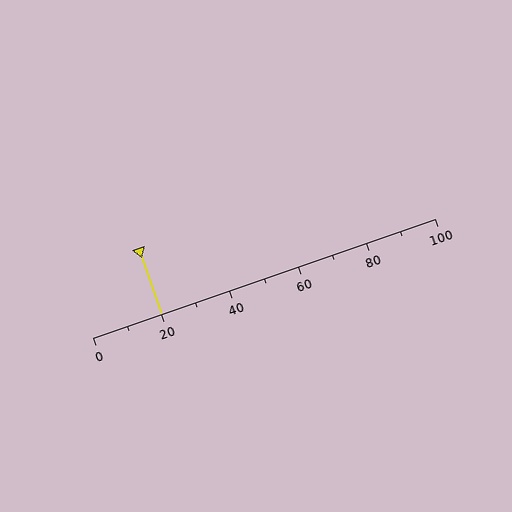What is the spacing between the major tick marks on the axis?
The major ticks are spaced 20 apart.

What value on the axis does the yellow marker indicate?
The marker indicates approximately 20.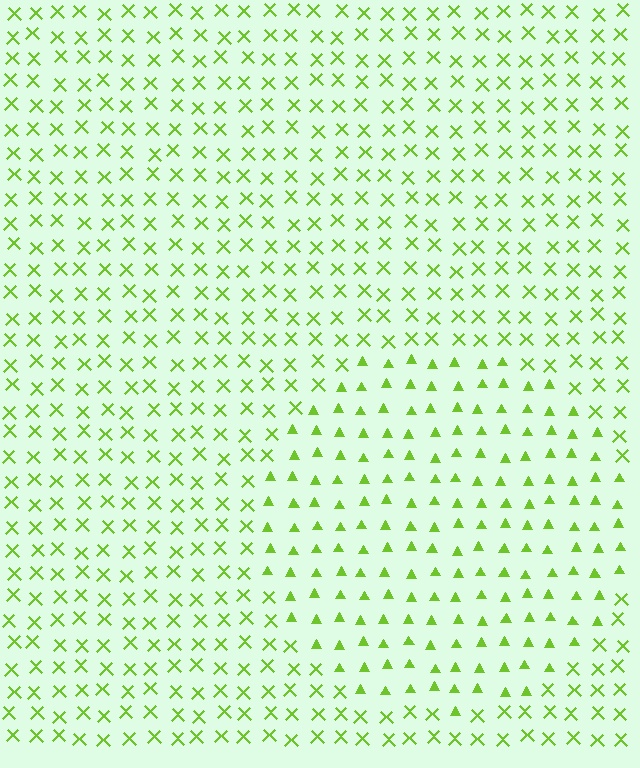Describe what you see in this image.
The image is filled with small lime elements arranged in a uniform grid. A circle-shaped region contains triangles, while the surrounding area contains X marks. The boundary is defined purely by the change in element shape.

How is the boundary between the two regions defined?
The boundary is defined by a change in element shape: triangles inside vs. X marks outside. All elements share the same color and spacing.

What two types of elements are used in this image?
The image uses triangles inside the circle region and X marks outside it.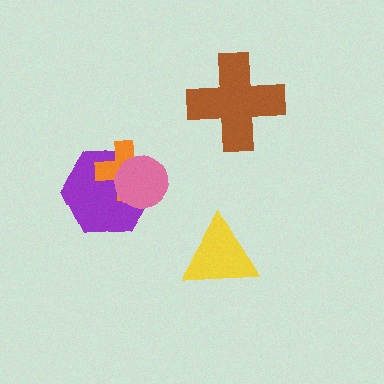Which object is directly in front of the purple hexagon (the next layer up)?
The orange cross is directly in front of the purple hexagon.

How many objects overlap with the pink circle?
2 objects overlap with the pink circle.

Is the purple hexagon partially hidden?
Yes, it is partially covered by another shape.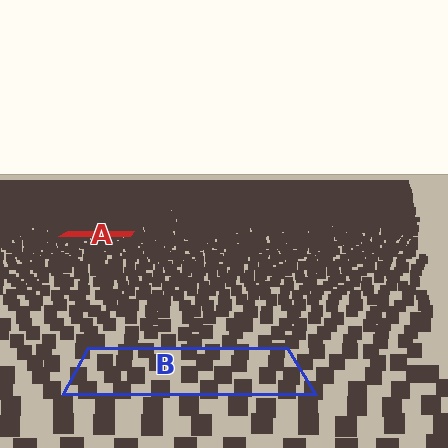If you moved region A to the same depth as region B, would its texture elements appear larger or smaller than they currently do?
They would appear larger. At a closer depth, the same texture elements are projected at a bigger on-screen size.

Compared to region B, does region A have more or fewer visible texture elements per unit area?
Region A has more texture elements per unit area — they are packed more densely because it is farther away.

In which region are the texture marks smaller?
The texture marks are smaller in region A, because it is farther away.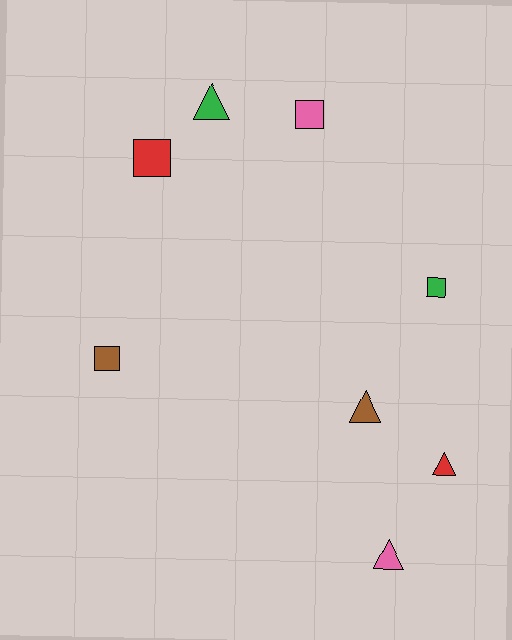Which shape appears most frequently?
Square, with 4 objects.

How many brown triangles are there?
There is 1 brown triangle.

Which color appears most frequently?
Green, with 2 objects.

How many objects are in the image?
There are 8 objects.